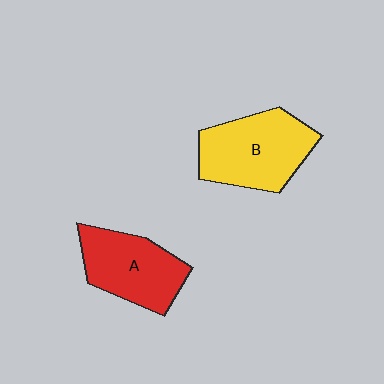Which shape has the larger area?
Shape B (yellow).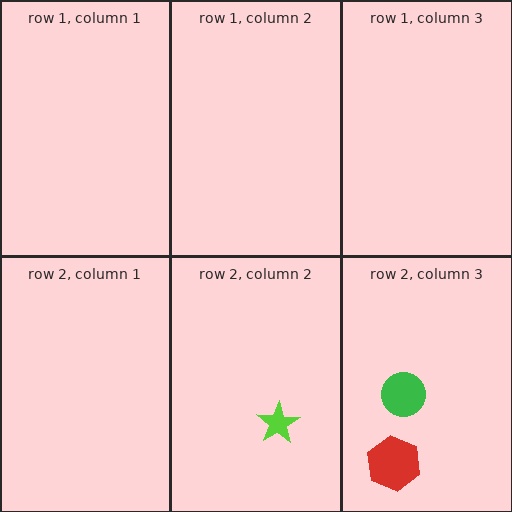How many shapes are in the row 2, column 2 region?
1.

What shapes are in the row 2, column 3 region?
The green circle, the red hexagon.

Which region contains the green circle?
The row 2, column 3 region.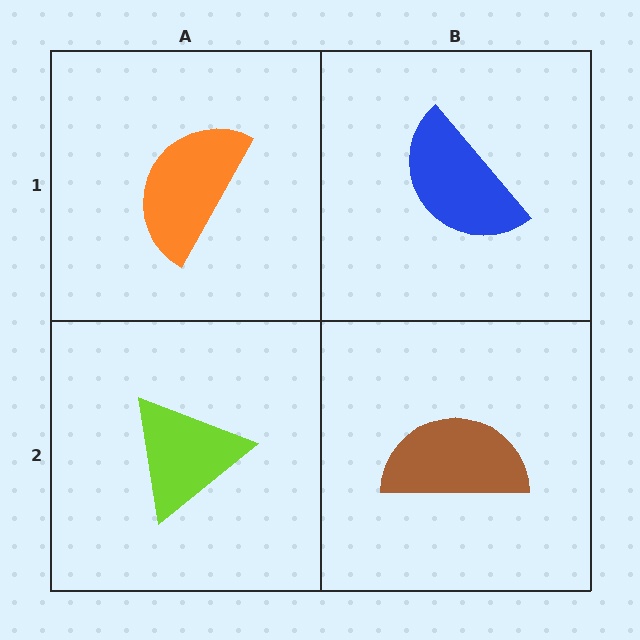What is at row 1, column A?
An orange semicircle.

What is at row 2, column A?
A lime triangle.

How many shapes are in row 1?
2 shapes.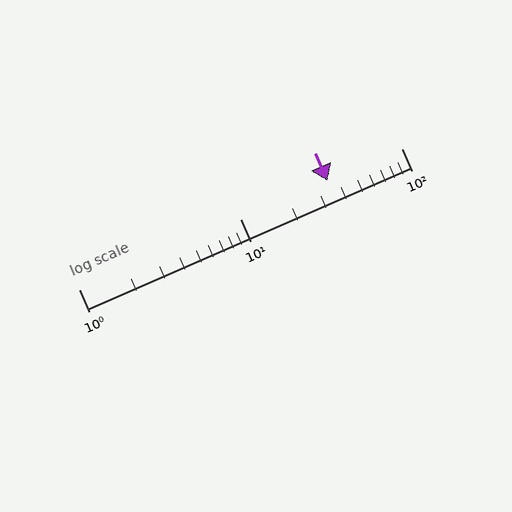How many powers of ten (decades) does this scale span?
The scale spans 2 decades, from 1 to 100.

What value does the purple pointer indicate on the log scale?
The pointer indicates approximately 35.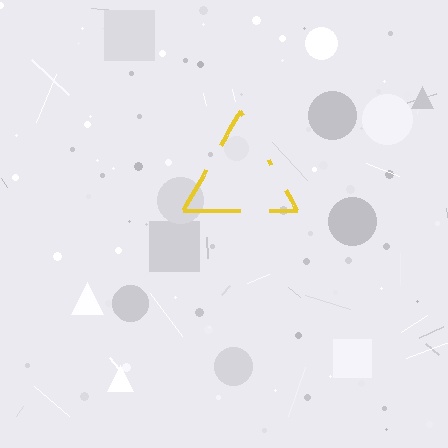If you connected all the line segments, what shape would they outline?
They would outline a triangle.